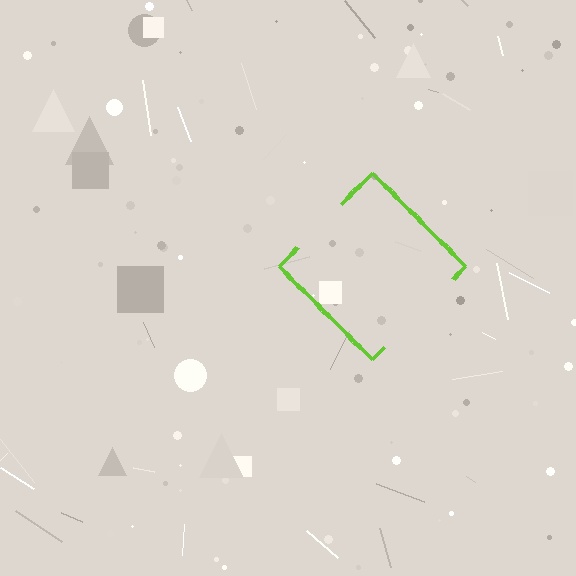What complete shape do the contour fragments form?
The contour fragments form a diamond.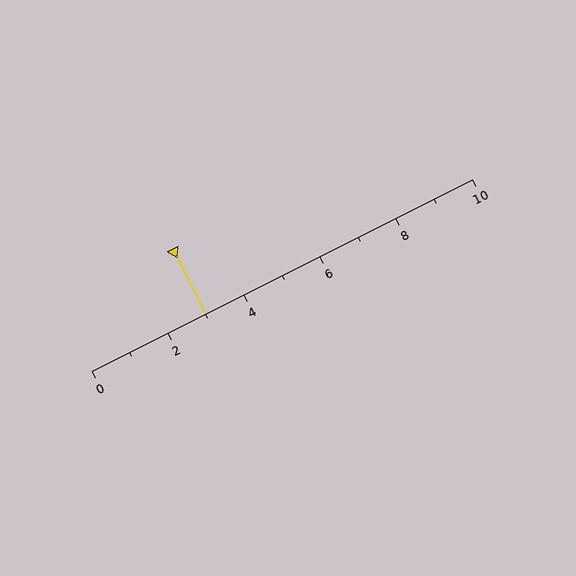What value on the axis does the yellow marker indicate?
The marker indicates approximately 3.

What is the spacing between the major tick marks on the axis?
The major ticks are spaced 2 apart.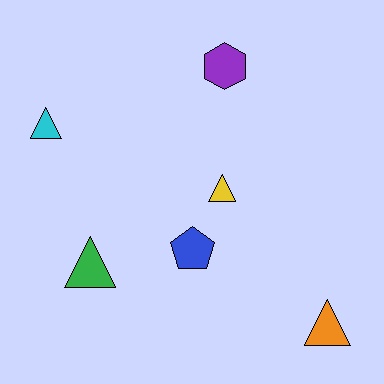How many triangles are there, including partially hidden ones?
There are 4 triangles.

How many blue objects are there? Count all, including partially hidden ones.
There is 1 blue object.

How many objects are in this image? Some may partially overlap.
There are 6 objects.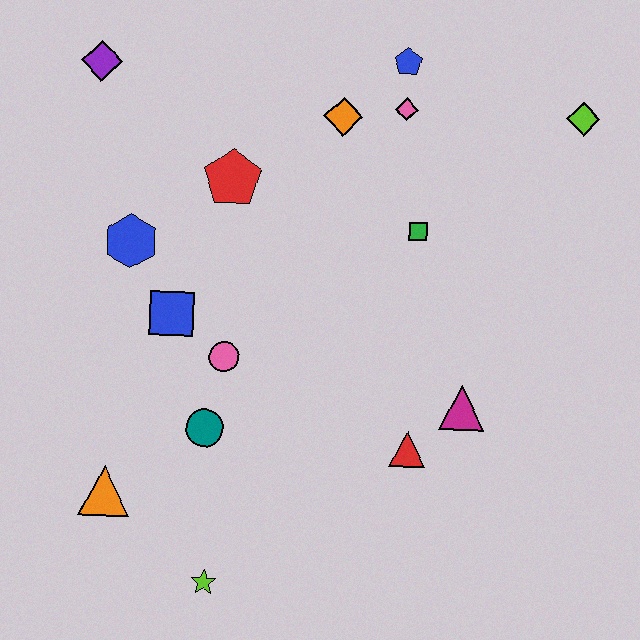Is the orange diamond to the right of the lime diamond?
No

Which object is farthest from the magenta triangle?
The purple diamond is farthest from the magenta triangle.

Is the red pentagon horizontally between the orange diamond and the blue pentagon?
No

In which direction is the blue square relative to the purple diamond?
The blue square is below the purple diamond.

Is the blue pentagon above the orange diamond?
Yes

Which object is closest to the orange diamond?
The pink diamond is closest to the orange diamond.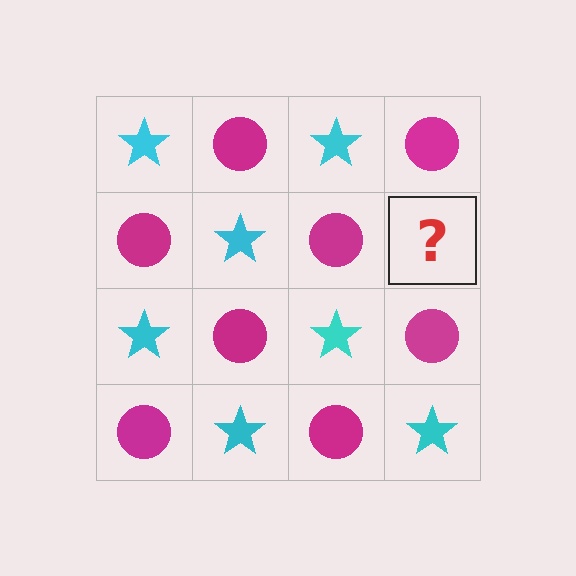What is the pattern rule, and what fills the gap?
The rule is that it alternates cyan star and magenta circle in a checkerboard pattern. The gap should be filled with a cyan star.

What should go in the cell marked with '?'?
The missing cell should contain a cyan star.